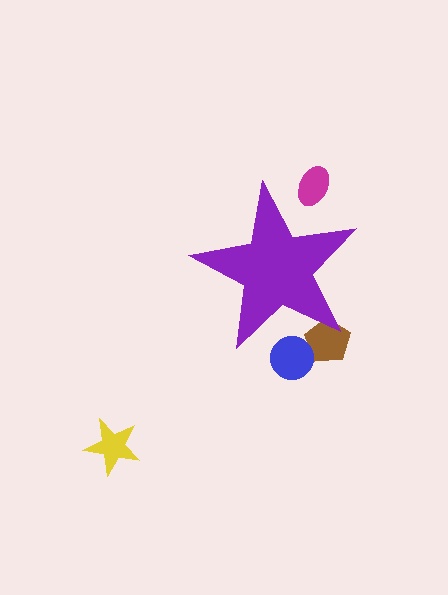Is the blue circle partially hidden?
Yes, the blue circle is partially hidden behind the purple star.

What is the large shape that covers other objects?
A purple star.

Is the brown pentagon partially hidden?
Yes, the brown pentagon is partially hidden behind the purple star.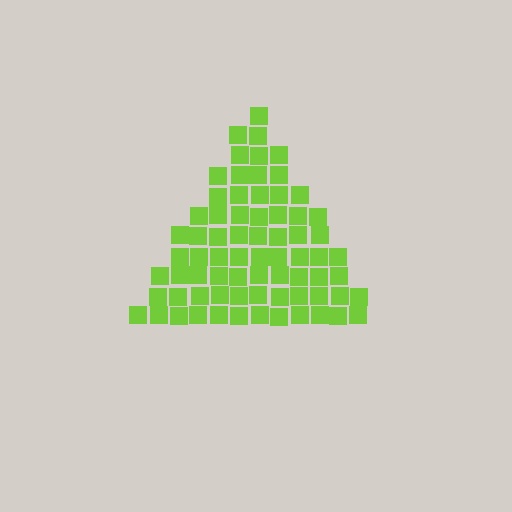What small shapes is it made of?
It is made of small squares.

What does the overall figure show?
The overall figure shows a triangle.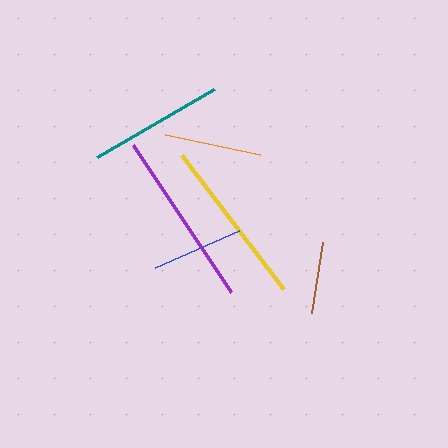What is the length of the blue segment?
The blue segment is approximately 91 pixels long.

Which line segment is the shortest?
The brown line is the shortest at approximately 71 pixels.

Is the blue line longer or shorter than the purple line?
The purple line is longer than the blue line.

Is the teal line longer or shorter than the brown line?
The teal line is longer than the brown line.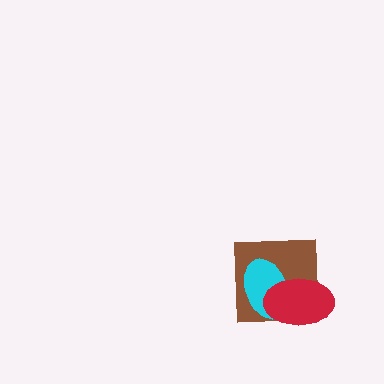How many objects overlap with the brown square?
2 objects overlap with the brown square.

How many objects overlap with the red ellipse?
2 objects overlap with the red ellipse.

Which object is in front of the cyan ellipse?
The red ellipse is in front of the cyan ellipse.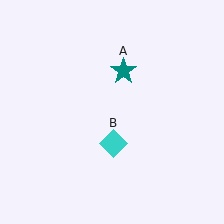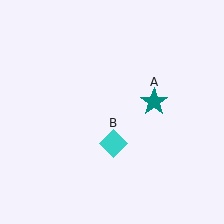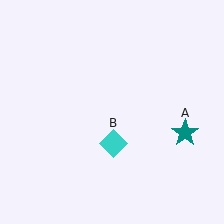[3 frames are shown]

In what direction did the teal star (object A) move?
The teal star (object A) moved down and to the right.